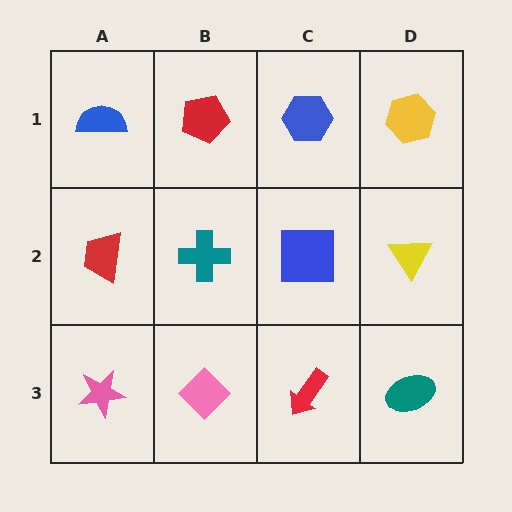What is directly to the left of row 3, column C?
A pink diamond.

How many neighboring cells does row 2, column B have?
4.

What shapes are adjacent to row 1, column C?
A blue square (row 2, column C), a red pentagon (row 1, column B), a yellow hexagon (row 1, column D).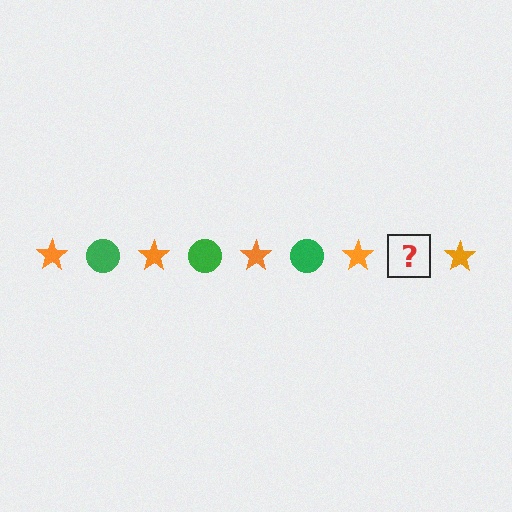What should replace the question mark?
The question mark should be replaced with a green circle.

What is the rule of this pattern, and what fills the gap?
The rule is that the pattern alternates between orange star and green circle. The gap should be filled with a green circle.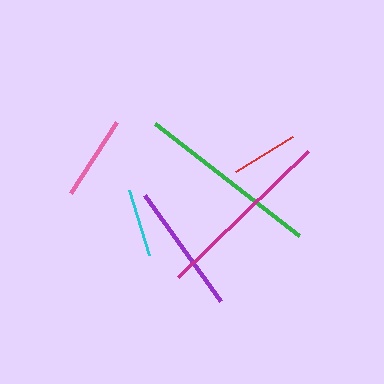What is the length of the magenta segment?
The magenta segment is approximately 181 pixels long.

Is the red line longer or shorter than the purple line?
The purple line is longer than the red line.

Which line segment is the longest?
The green line is the longest at approximately 183 pixels.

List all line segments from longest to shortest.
From longest to shortest: green, magenta, purple, pink, cyan, red.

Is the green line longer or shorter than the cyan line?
The green line is longer than the cyan line.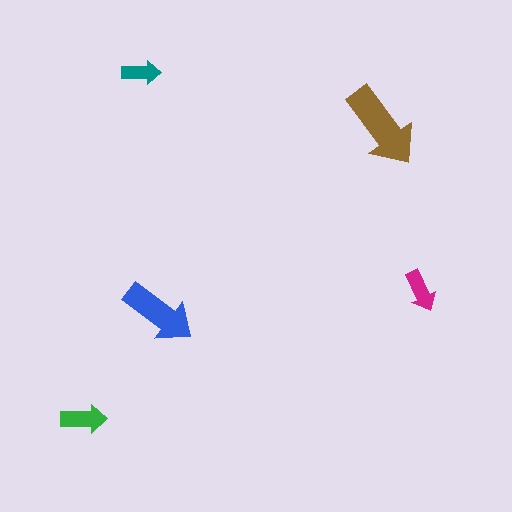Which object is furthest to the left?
The green arrow is leftmost.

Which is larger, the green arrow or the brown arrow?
The brown one.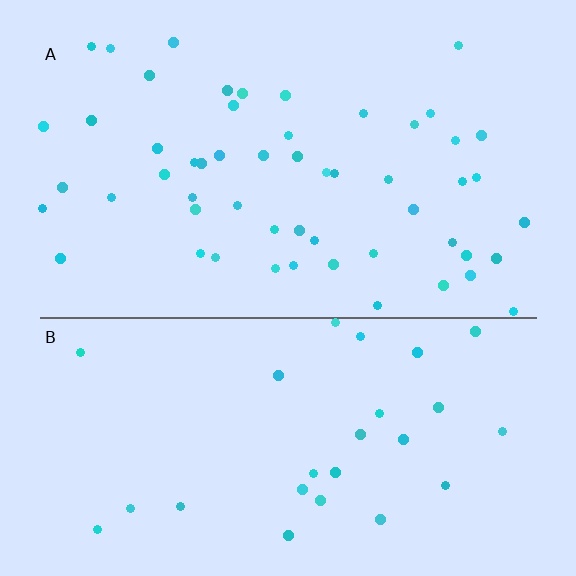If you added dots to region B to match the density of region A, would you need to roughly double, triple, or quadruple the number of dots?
Approximately double.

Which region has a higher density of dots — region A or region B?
A (the top).